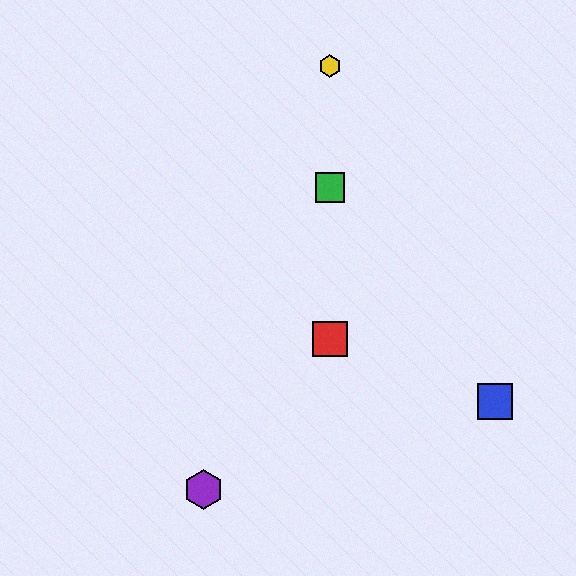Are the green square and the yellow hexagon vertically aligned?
Yes, both are at x≈330.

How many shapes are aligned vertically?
3 shapes (the red square, the green square, the yellow hexagon) are aligned vertically.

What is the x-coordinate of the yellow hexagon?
The yellow hexagon is at x≈330.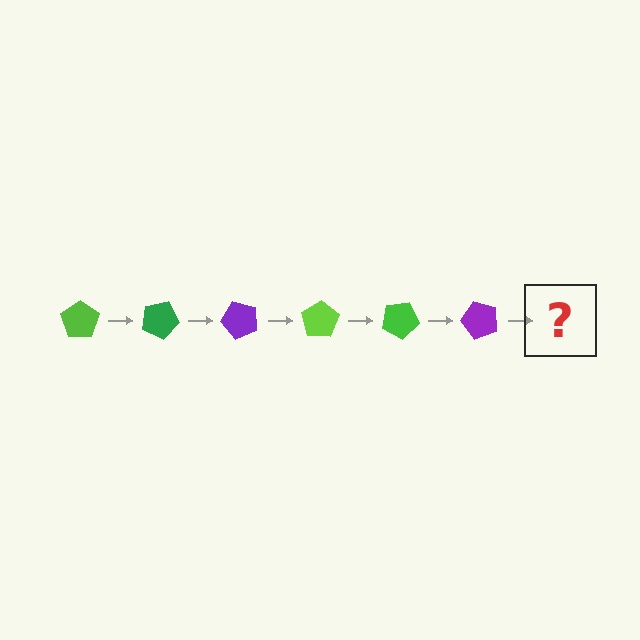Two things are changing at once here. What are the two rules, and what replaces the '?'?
The two rules are that it rotates 25 degrees each step and the color cycles through lime, green, and purple. The '?' should be a lime pentagon, rotated 150 degrees from the start.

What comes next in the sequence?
The next element should be a lime pentagon, rotated 150 degrees from the start.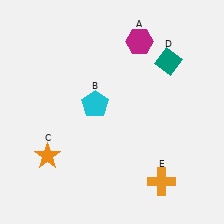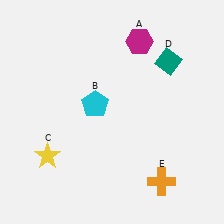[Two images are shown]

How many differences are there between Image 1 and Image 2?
There is 1 difference between the two images.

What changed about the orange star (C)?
In Image 1, C is orange. In Image 2, it changed to yellow.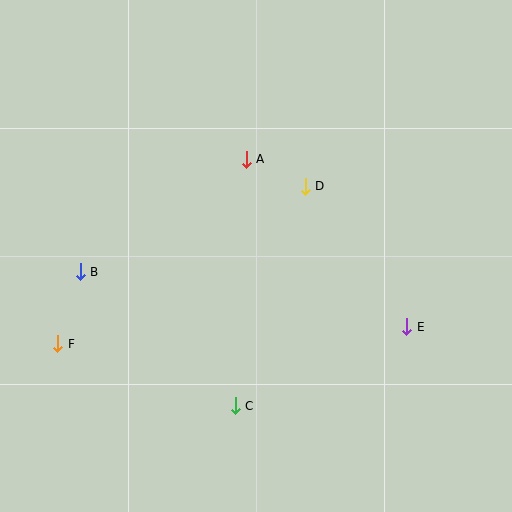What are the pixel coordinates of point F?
Point F is at (58, 344).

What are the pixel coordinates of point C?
Point C is at (235, 406).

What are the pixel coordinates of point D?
Point D is at (305, 186).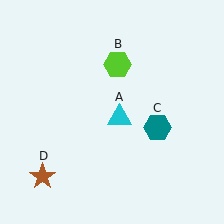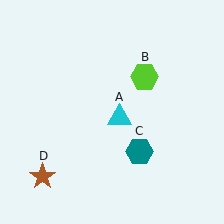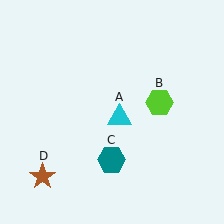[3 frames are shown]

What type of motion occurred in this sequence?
The lime hexagon (object B), teal hexagon (object C) rotated clockwise around the center of the scene.